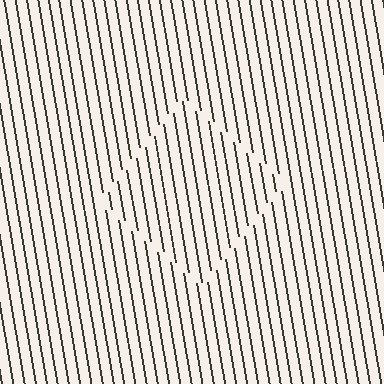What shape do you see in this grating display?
An illusory square. The interior of the shape contains the same grating, shifted by half a period — the contour is defined by the phase discontinuity where line-ends from the inner and outer gratings abut.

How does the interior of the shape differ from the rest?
The interior of the shape contains the same grating, shifted by half a period — the contour is defined by the phase discontinuity where line-ends from the inner and outer gratings abut.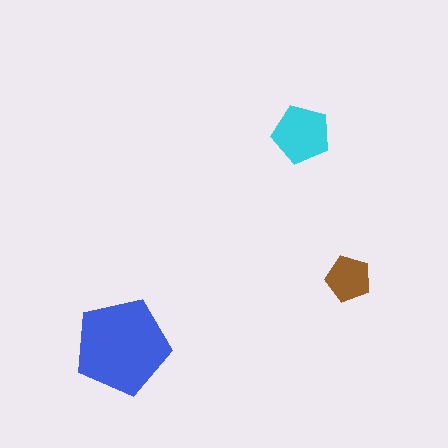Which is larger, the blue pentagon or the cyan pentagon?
The blue one.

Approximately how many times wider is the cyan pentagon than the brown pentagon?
About 1.5 times wider.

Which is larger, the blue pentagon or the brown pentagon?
The blue one.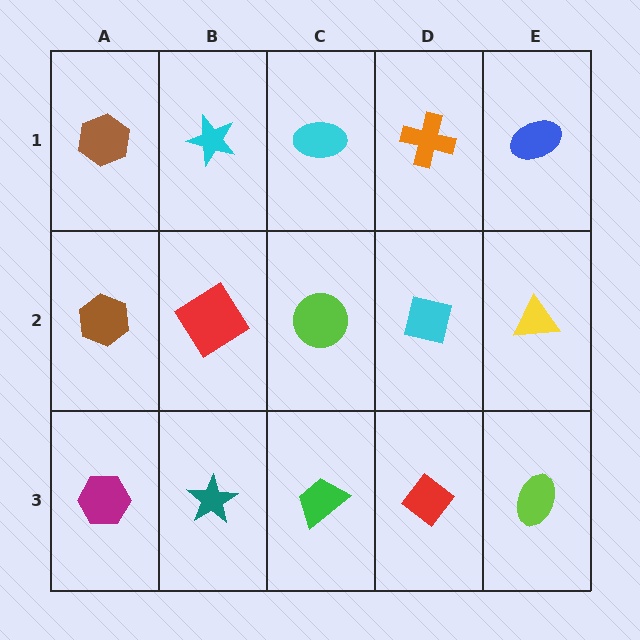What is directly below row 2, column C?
A green trapezoid.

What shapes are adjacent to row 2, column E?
A blue ellipse (row 1, column E), a lime ellipse (row 3, column E), a cyan square (row 2, column D).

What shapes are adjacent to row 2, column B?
A cyan star (row 1, column B), a teal star (row 3, column B), a brown hexagon (row 2, column A), a lime circle (row 2, column C).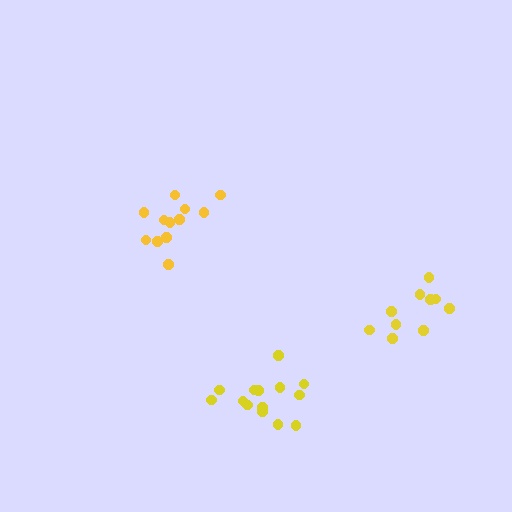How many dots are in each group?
Group 1: 11 dots, Group 2: 12 dots, Group 3: 14 dots (37 total).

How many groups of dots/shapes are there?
There are 3 groups.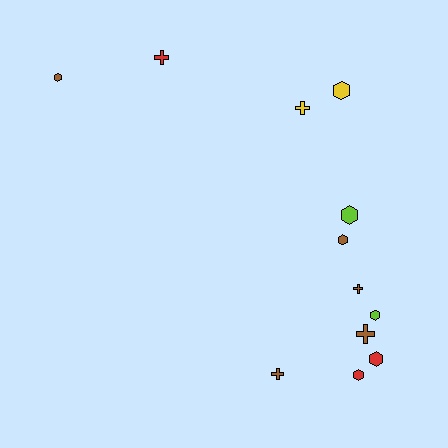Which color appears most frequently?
Brown, with 5 objects.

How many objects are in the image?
There are 12 objects.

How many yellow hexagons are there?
There is 1 yellow hexagon.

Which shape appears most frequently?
Hexagon, with 7 objects.